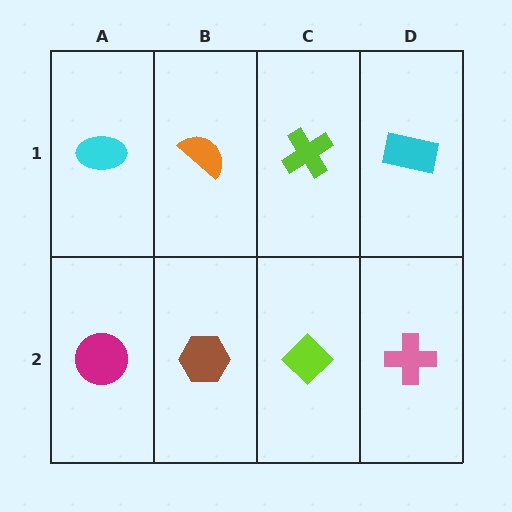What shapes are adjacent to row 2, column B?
An orange semicircle (row 1, column B), a magenta circle (row 2, column A), a lime diamond (row 2, column C).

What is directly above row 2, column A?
A cyan ellipse.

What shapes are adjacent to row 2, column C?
A lime cross (row 1, column C), a brown hexagon (row 2, column B), a pink cross (row 2, column D).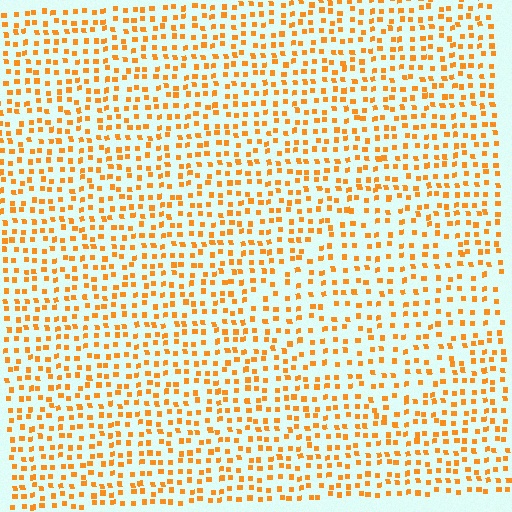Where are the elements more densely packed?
The elements are more densely packed outside the diamond boundary.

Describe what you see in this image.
The image contains small orange elements arranged at two different densities. A diamond-shaped region is visible where the elements are less densely packed than the surrounding area.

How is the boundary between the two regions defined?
The boundary is defined by a change in element density (approximately 1.4x ratio). All elements are the same color, size, and shape.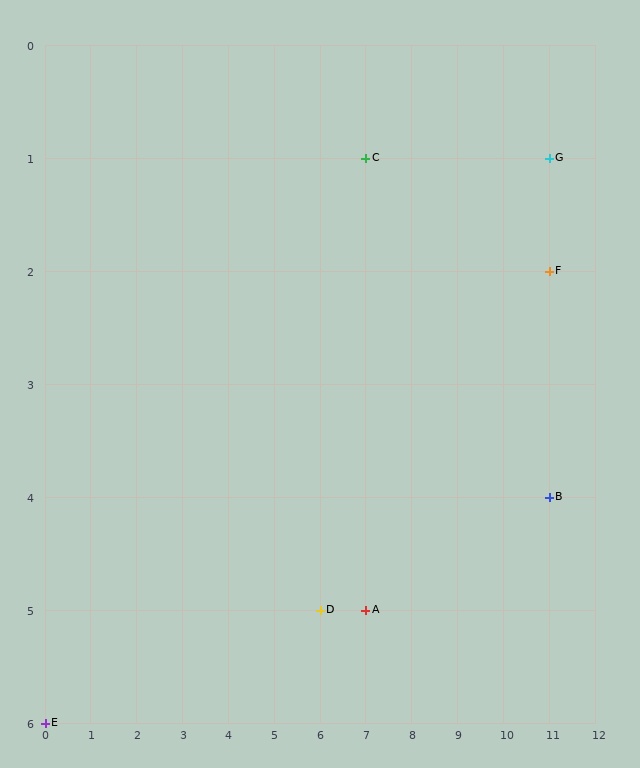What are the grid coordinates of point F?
Point F is at grid coordinates (11, 2).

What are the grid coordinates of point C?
Point C is at grid coordinates (7, 1).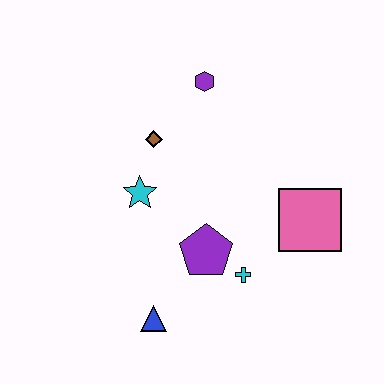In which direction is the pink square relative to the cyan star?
The pink square is to the right of the cyan star.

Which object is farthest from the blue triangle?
The purple hexagon is farthest from the blue triangle.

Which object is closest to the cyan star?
The brown diamond is closest to the cyan star.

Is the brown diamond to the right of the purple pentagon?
No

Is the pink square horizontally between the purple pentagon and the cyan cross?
No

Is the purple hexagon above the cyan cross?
Yes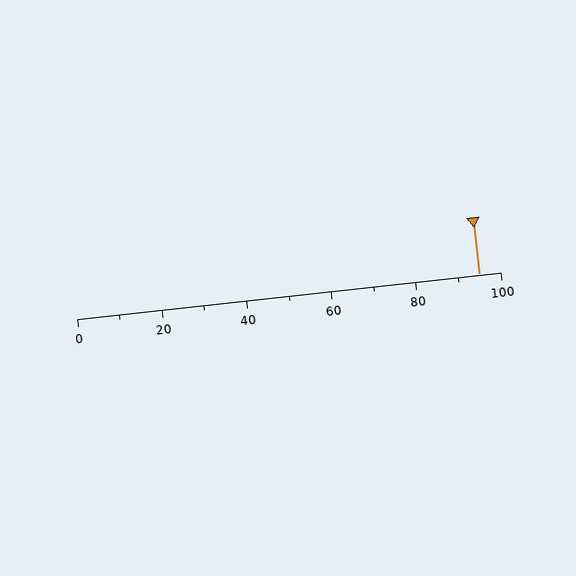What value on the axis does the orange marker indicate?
The marker indicates approximately 95.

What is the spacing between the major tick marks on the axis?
The major ticks are spaced 20 apart.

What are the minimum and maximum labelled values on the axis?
The axis runs from 0 to 100.